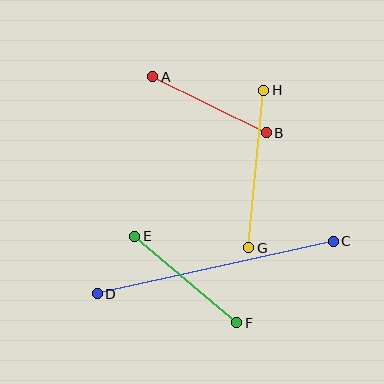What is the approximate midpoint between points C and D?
The midpoint is at approximately (215, 268) pixels.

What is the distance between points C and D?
The distance is approximately 242 pixels.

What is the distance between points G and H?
The distance is approximately 158 pixels.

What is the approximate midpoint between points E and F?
The midpoint is at approximately (186, 279) pixels.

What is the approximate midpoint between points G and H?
The midpoint is at approximately (256, 169) pixels.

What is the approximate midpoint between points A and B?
The midpoint is at approximately (210, 105) pixels.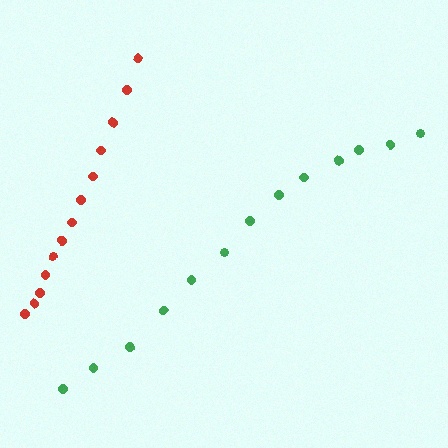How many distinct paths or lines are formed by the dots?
There are 2 distinct paths.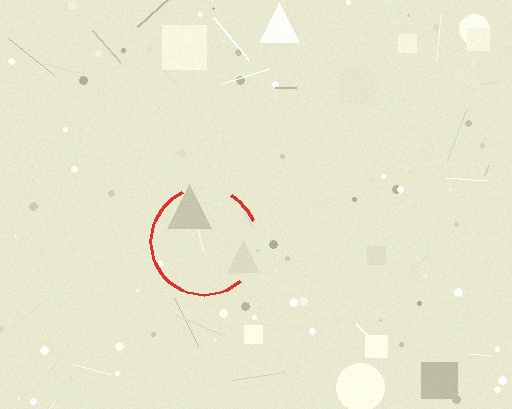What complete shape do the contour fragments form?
The contour fragments form a circle.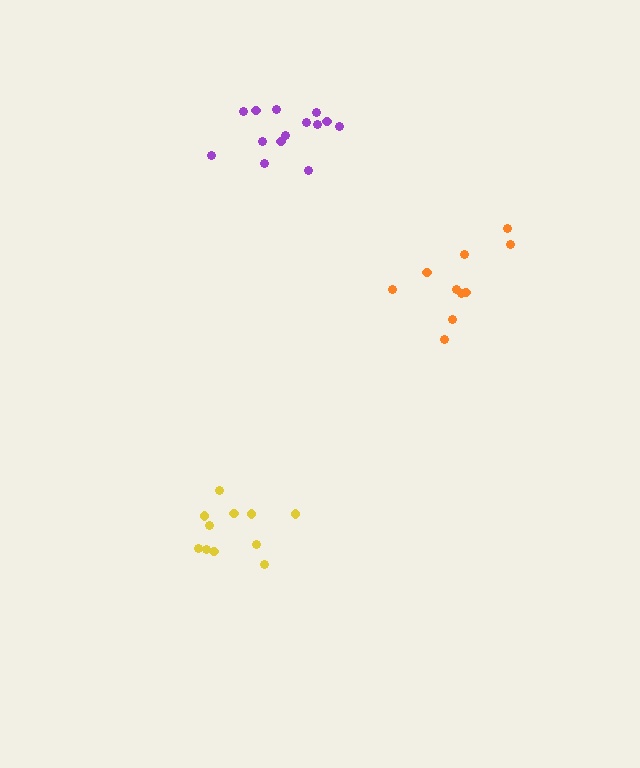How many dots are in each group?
Group 1: 10 dots, Group 2: 11 dots, Group 3: 14 dots (35 total).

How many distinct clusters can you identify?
There are 3 distinct clusters.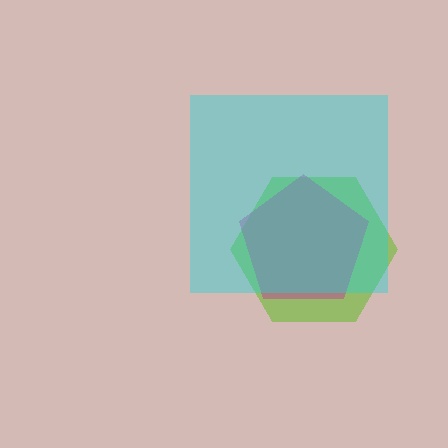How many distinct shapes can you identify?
There are 3 distinct shapes: a lime hexagon, a magenta pentagon, a cyan square.